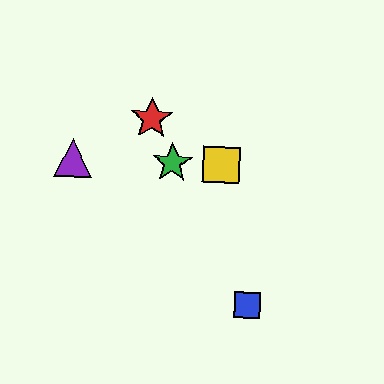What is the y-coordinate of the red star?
The red star is at y≈119.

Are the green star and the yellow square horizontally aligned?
Yes, both are at y≈163.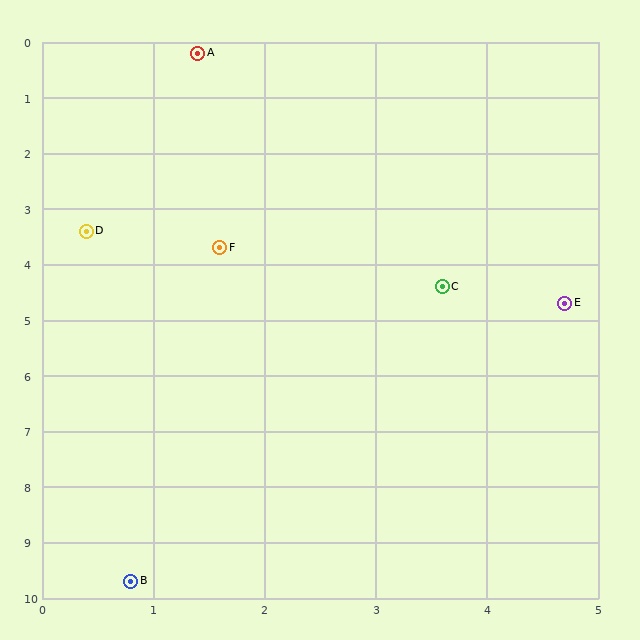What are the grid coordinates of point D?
Point D is at approximately (0.4, 3.4).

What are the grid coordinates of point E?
Point E is at approximately (4.7, 4.7).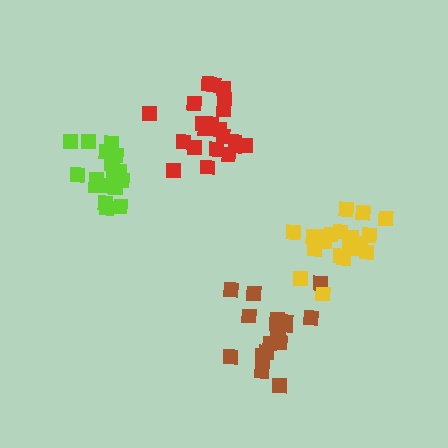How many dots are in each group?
Group 1: 21 dots, Group 2: 18 dots, Group 3: 19 dots, Group 4: 20 dots (78 total).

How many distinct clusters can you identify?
There are 4 distinct clusters.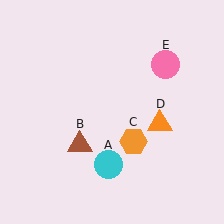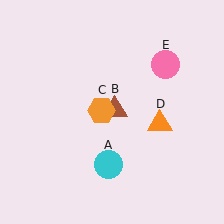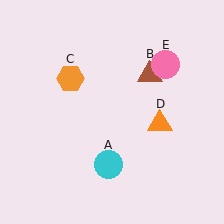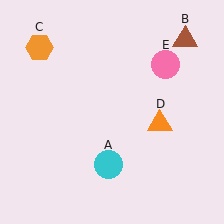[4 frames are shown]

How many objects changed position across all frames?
2 objects changed position: brown triangle (object B), orange hexagon (object C).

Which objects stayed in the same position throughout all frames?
Cyan circle (object A) and orange triangle (object D) and pink circle (object E) remained stationary.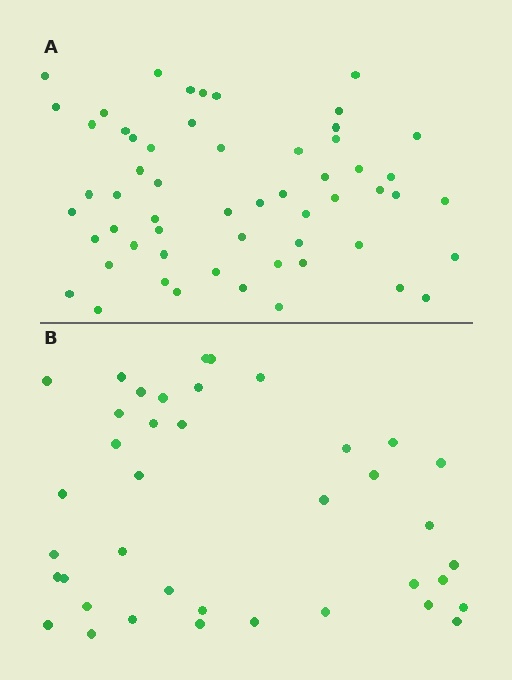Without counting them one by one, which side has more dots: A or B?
Region A (the top region) has more dots.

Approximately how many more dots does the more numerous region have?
Region A has approximately 20 more dots than region B.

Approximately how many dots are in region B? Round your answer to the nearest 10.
About 40 dots. (The exact count is 39, which rounds to 40.)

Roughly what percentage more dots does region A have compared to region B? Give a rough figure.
About 45% more.